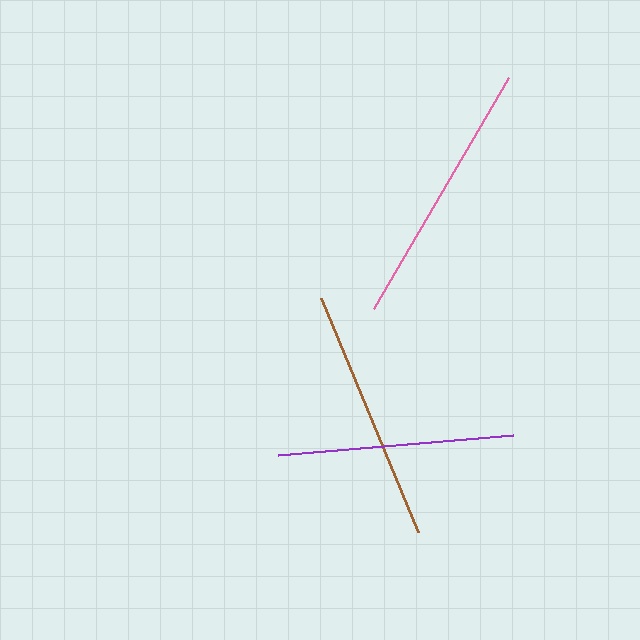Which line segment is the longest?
The pink line is the longest at approximately 267 pixels.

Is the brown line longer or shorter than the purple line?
The brown line is longer than the purple line.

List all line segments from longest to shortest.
From longest to shortest: pink, brown, purple.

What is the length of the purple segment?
The purple segment is approximately 236 pixels long.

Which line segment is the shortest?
The purple line is the shortest at approximately 236 pixels.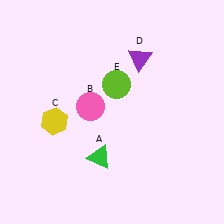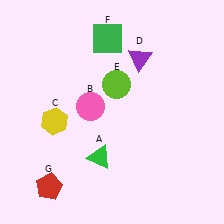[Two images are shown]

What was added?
A green square (F), a red pentagon (G) were added in Image 2.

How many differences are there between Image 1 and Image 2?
There are 2 differences between the two images.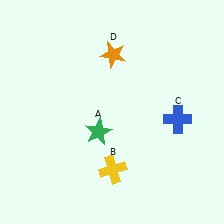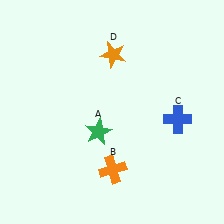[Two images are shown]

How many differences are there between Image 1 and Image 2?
There is 1 difference between the two images.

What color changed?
The cross (B) changed from yellow in Image 1 to orange in Image 2.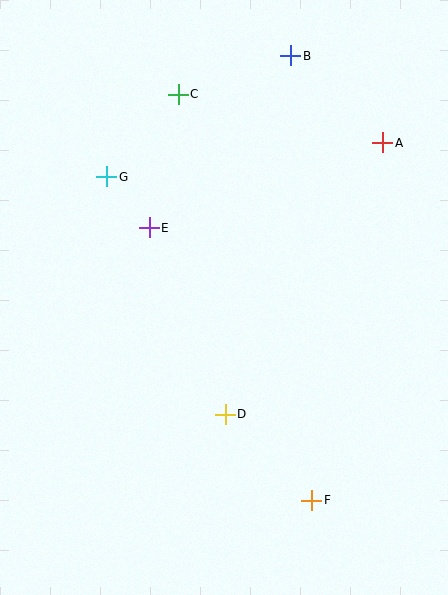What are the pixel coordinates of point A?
Point A is at (383, 143).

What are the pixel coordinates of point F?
Point F is at (312, 501).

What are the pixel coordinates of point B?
Point B is at (290, 56).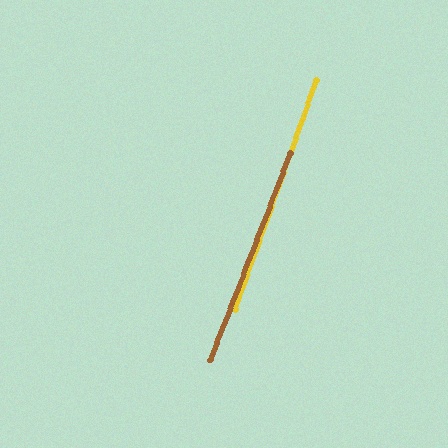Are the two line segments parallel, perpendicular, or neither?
Parallel — their directions differ by only 1.6°.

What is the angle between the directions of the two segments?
Approximately 2 degrees.